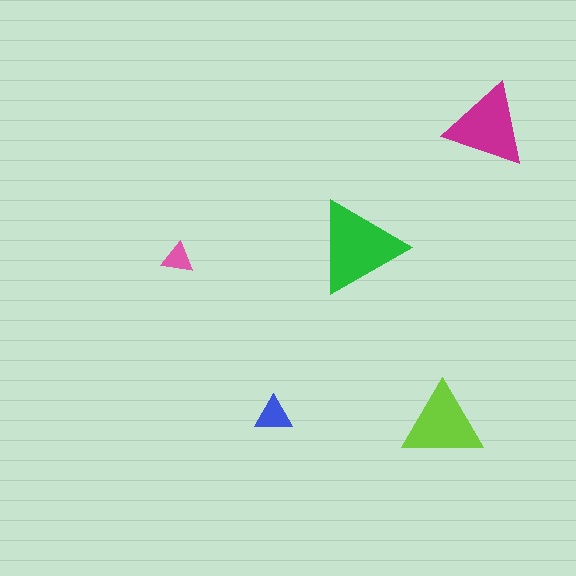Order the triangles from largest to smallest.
the green one, the magenta one, the lime one, the blue one, the pink one.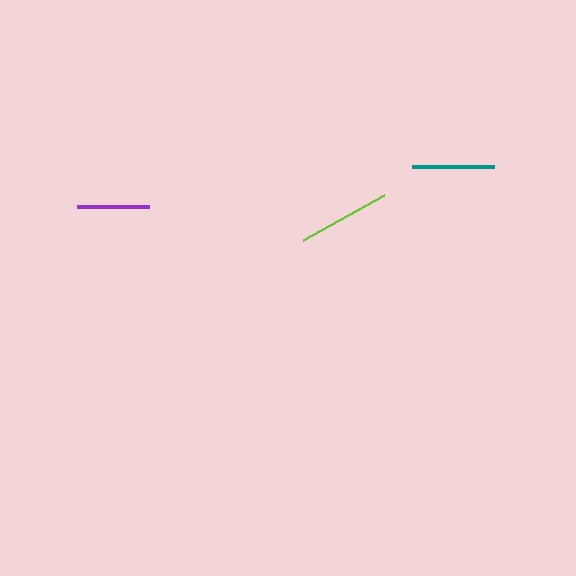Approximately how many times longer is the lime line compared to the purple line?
The lime line is approximately 1.3 times the length of the purple line.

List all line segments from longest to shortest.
From longest to shortest: lime, teal, purple.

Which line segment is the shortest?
The purple line is the shortest at approximately 72 pixels.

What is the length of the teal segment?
The teal segment is approximately 82 pixels long.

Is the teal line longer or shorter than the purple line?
The teal line is longer than the purple line.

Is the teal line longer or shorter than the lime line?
The lime line is longer than the teal line.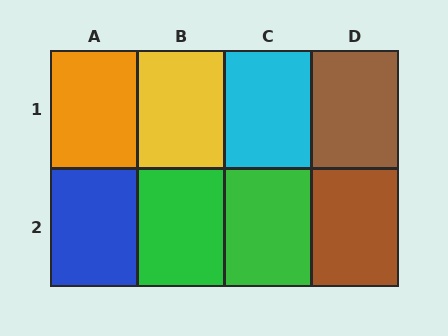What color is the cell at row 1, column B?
Yellow.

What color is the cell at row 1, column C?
Cyan.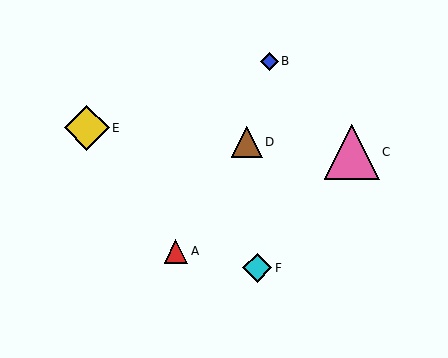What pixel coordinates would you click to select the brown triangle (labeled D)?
Click at (247, 142) to select the brown triangle D.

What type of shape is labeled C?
Shape C is a pink triangle.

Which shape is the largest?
The pink triangle (labeled C) is the largest.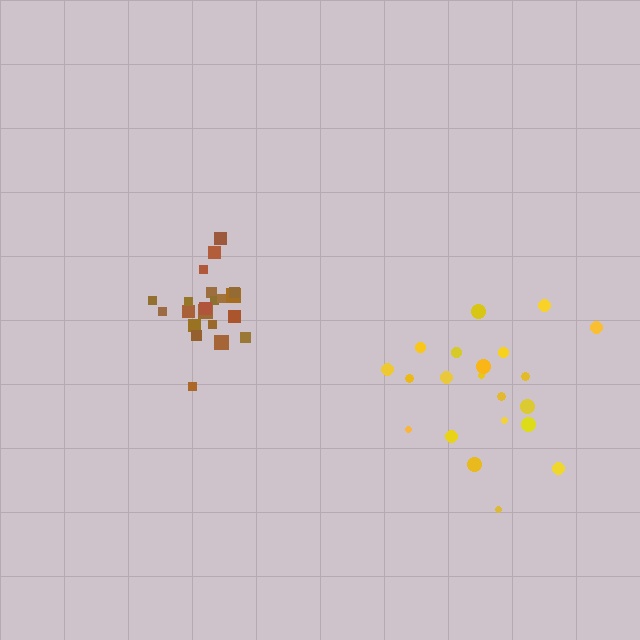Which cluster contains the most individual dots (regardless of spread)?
Yellow (21).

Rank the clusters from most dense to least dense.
brown, yellow.